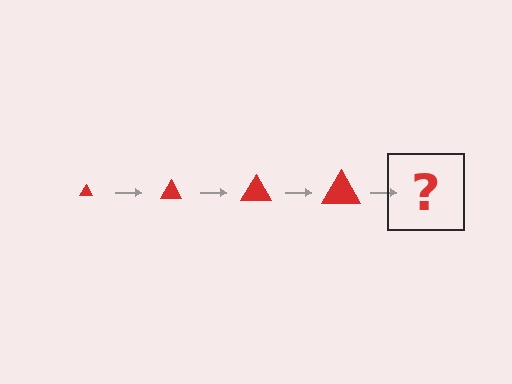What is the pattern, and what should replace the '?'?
The pattern is that the triangle gets progressively larger each step. The '?' should be a red triangle, larger than the previous one.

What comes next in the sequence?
The next element should be a red triangle, larger than the previous one.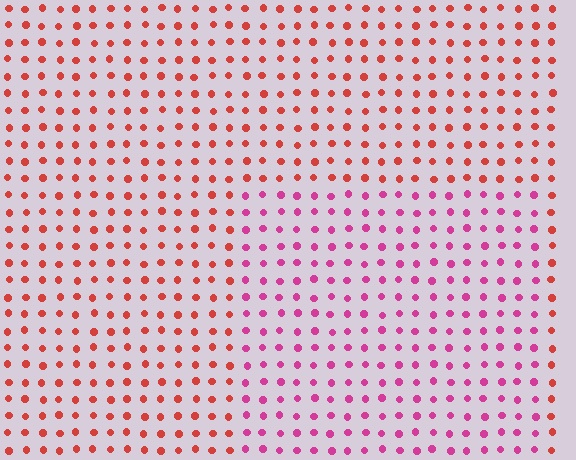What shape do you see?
I see a rectangle.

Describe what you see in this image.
The image is filled with small red elements in a uniform arrangement. A rectangle-shaped region is visible where the elements are tinted to a slightly different hue, forming a subtle color boundary.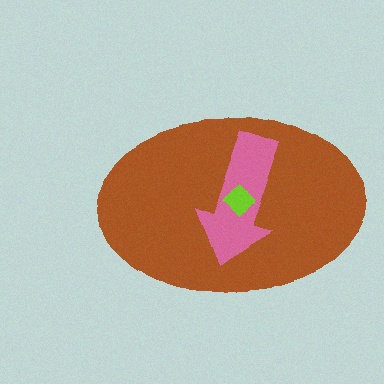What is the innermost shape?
The lime diamond.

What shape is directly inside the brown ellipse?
The pink arrow.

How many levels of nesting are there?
3.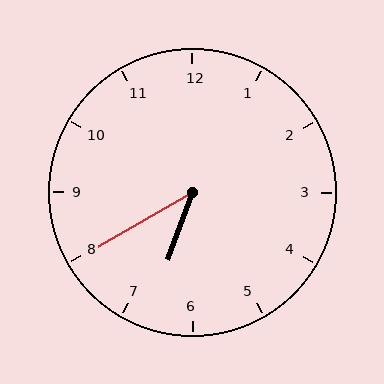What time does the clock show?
6:40.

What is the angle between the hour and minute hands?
Approximately 40 degrees.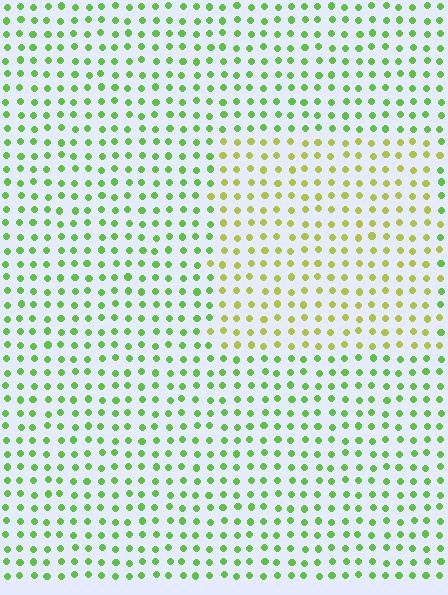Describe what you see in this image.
The image is filled with small lime elements in a uniform arrangement. A rectangle-shaped region is visible where the elements are tinted to a slightly different hue, forming a subtle color boundary.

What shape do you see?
I see a rectangle.